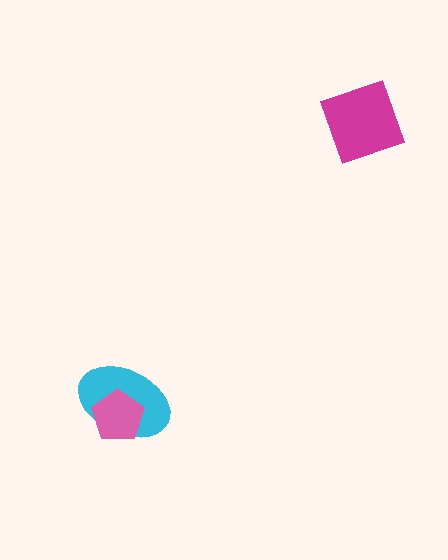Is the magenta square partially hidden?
No, no other shape covers it.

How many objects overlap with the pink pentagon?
1 object overlaps with the pink pentagon.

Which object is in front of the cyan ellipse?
The pink pentagon is in front of the cyan ellipse.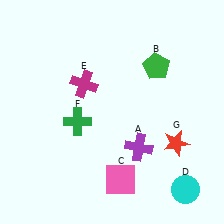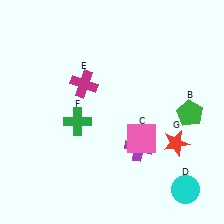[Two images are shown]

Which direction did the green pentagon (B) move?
The green pentagon (B) moved down.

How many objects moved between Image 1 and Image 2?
2 objects moved between the two images.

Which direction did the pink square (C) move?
The pink square (C) moved up.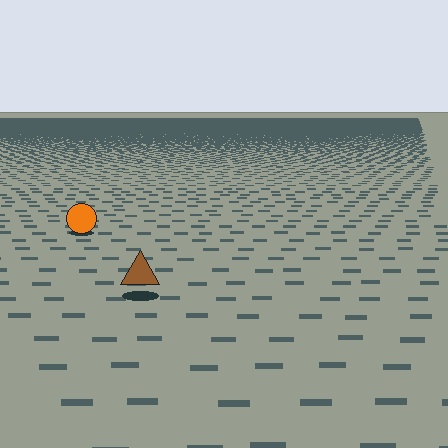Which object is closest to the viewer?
The brown triangle is closest. The texture marks near it are larger and more spread out.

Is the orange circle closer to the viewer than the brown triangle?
No. The brown triangle is closer — you can tell from the texture gradient: the ground texture is coarser near it.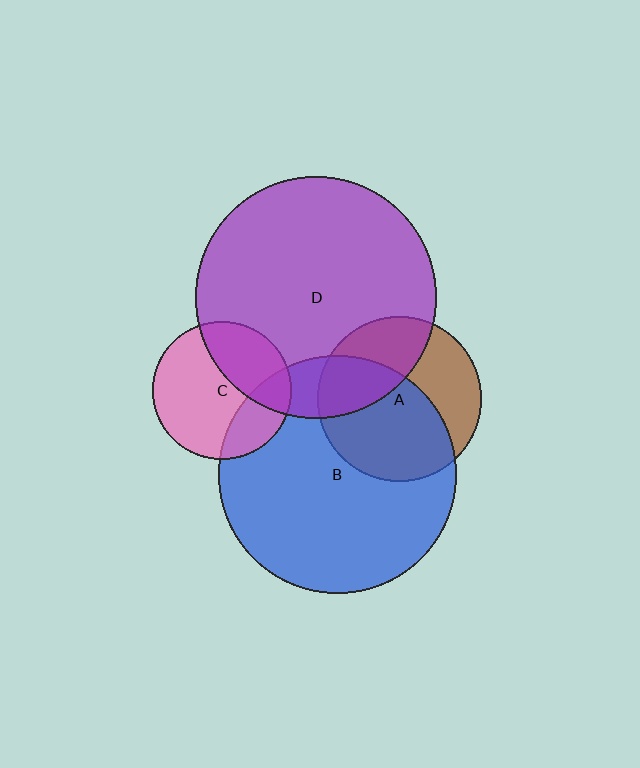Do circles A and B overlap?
Yes.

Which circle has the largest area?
Circle D (purple).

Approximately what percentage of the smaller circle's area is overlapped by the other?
Approximately 60%.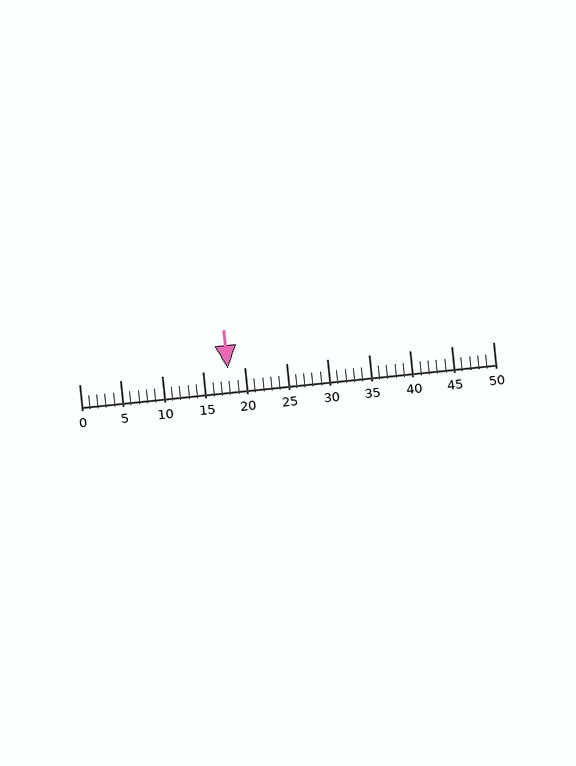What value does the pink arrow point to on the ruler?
The pink arrow points to approximately 18.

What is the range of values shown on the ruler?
The ruler shows values from 0 to 50.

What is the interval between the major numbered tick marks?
The major tick marks are spaced 5 units apart.